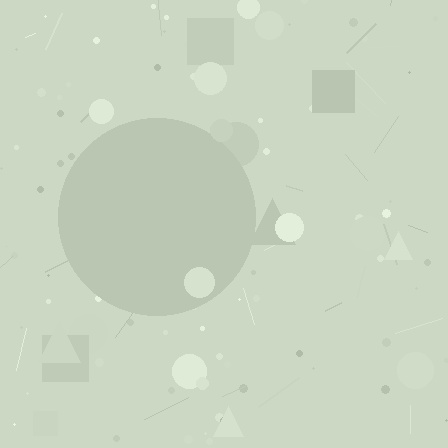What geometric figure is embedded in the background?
A circle is embedded in the background.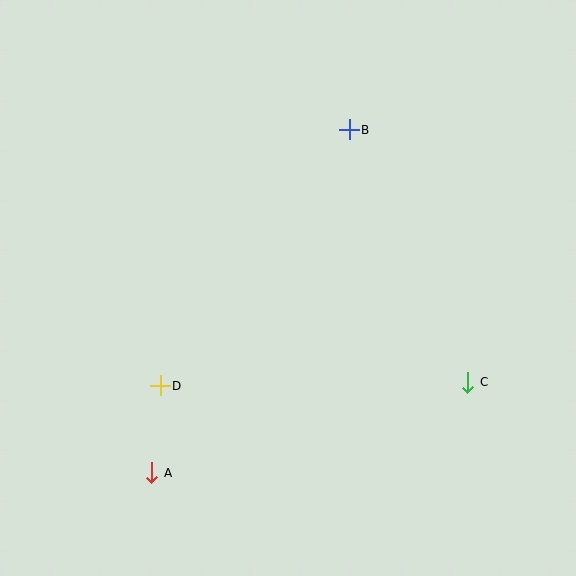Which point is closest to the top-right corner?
Point B is closest to the top-right corner.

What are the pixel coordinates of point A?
Point A is at (152, 473).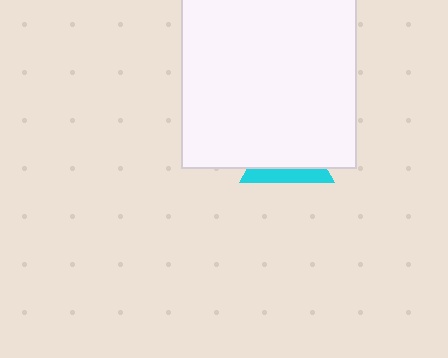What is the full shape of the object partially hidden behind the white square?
The partially hidden object is a cyan triangle.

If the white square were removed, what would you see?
You would see the complete cyan triangle.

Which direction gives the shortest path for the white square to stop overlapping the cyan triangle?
Moving up gives the shortest separation.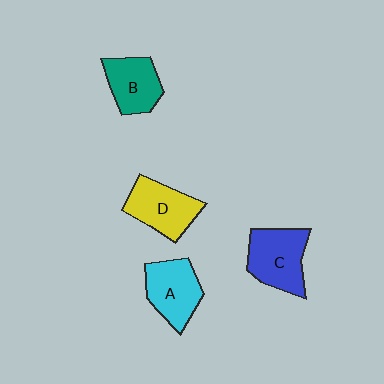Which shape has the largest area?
Shape C (blue).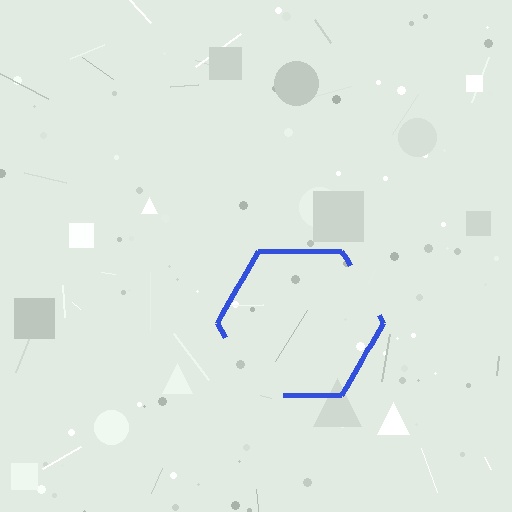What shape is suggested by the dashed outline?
The dashed outline suggests a hexagon.